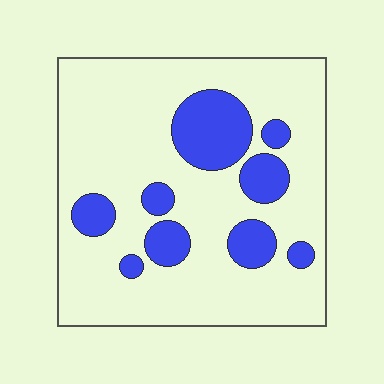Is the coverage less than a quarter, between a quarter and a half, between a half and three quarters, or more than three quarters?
Less than a quarter.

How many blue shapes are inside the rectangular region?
9.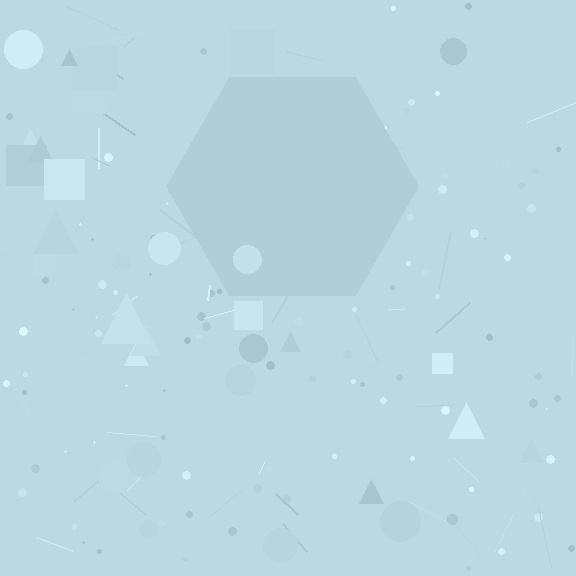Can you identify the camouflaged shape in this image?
The camouflaged shape is a hexagon.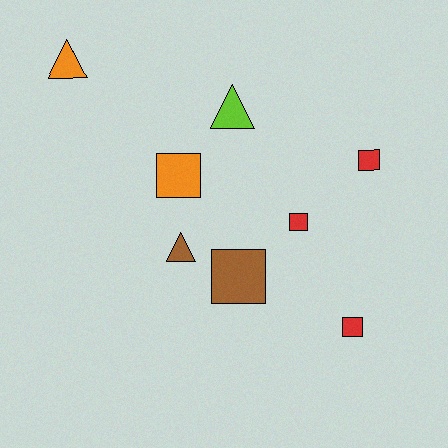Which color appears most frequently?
Red, with 3 objects.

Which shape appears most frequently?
Square, with 5 objects.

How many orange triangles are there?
There is 1 orange triangle.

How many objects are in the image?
There are 8 objects.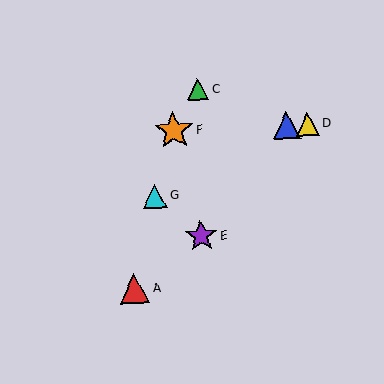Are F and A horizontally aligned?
No, F is at y≈131 and A is at y≈289.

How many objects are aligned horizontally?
3 objects (B, D, F) are aligned horizontally.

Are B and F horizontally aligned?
Yes, both are at y≈125.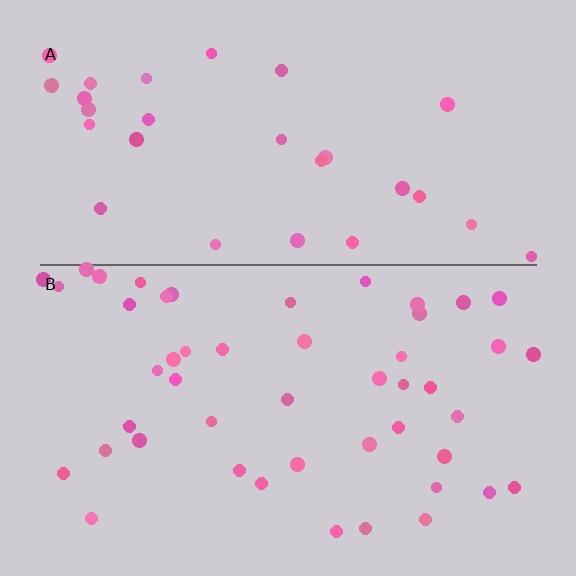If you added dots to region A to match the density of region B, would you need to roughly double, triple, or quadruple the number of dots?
Approximately double.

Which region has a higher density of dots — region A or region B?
B (the bottom).